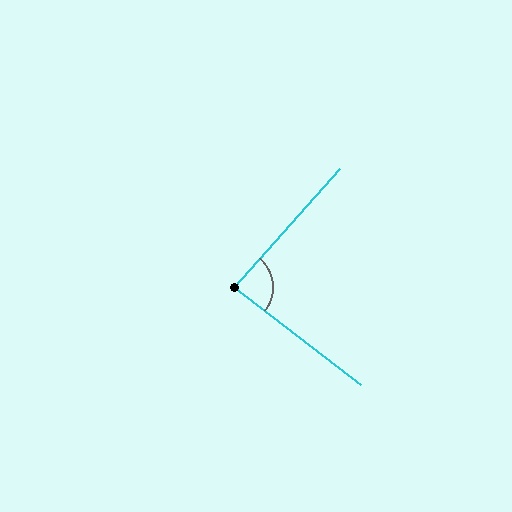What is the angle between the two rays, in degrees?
Approximately 86 degrees.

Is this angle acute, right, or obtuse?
It is approximately a right angle.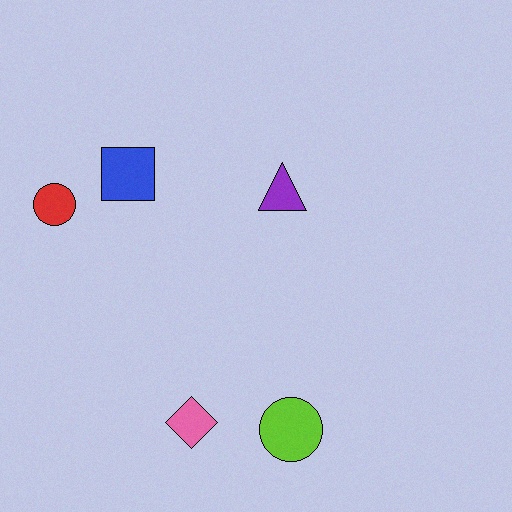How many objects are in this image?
There are 5 objects.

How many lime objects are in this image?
There is 1 lime object.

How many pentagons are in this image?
There are no pentagons.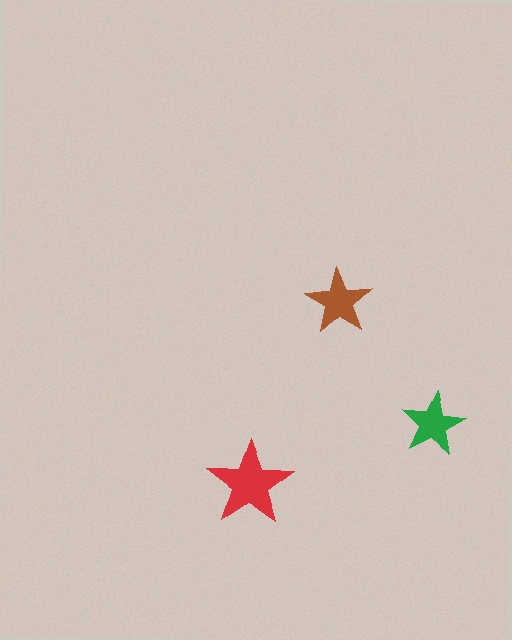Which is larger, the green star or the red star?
The red one.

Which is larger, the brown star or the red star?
The red one.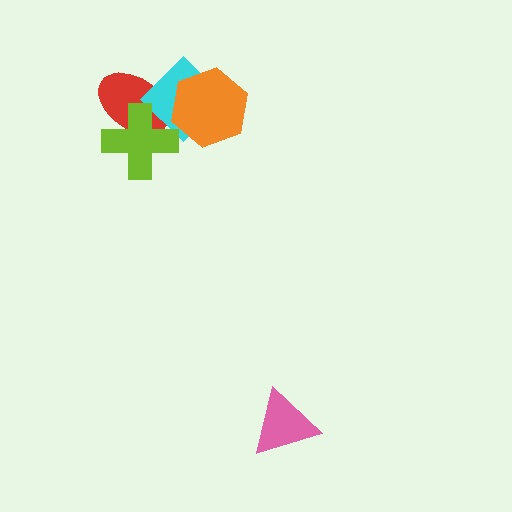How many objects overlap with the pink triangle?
0 objects overlap with the pink triangle.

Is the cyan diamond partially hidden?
Yes, it is partially covered by another shape.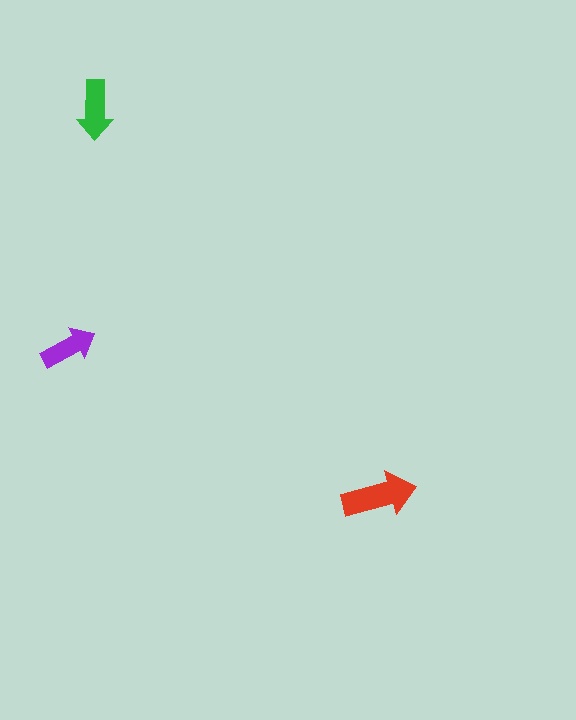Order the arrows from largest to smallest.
the red one, the green one, the purple one.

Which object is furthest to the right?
The red arrow is rightmost.